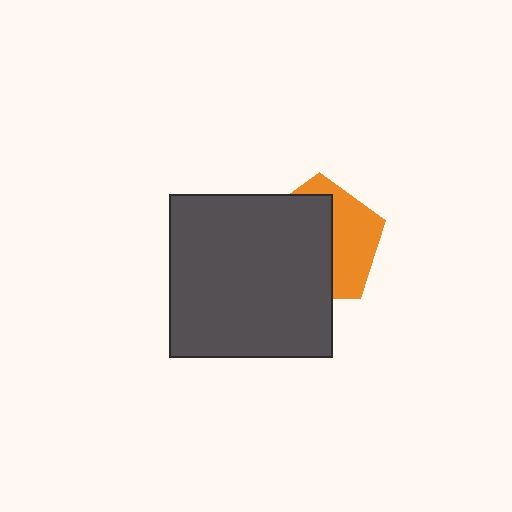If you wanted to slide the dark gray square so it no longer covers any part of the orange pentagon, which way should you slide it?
Slide it left — that is the most direct way to separate the two shapes.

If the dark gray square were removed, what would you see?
You would see the complete orange pentagon.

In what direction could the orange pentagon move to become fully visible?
The orange pentagon could move right. That would shift it out from behind the dark gray square entirely.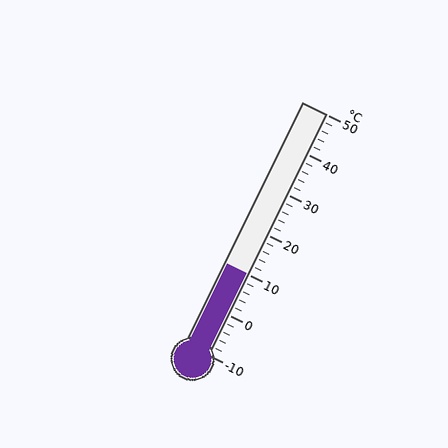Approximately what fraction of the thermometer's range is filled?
The thermometer is filled to approximately 35% of its range.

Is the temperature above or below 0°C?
The temperature is above 0°C.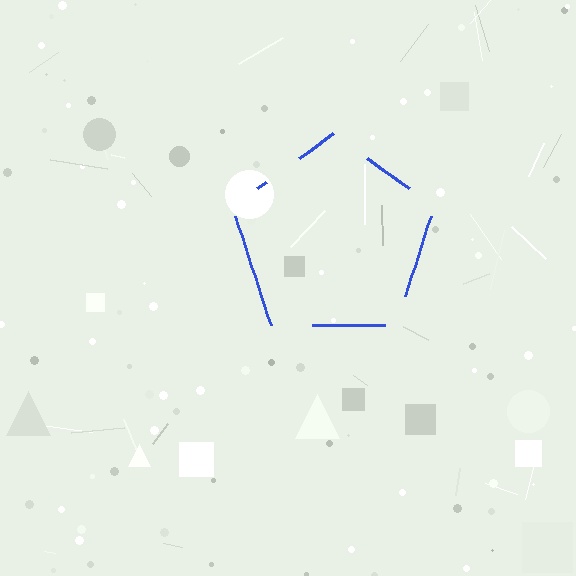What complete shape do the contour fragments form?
The contour fragments form a pentagon.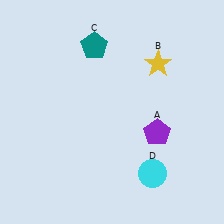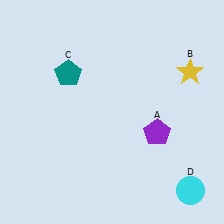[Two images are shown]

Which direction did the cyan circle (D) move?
The cyan circle (D) moved right.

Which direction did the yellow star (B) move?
The yellow star (B) moved right.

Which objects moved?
The objects that moved are: the yellow star (B), the teal pentagon (C), the cyan circle (D).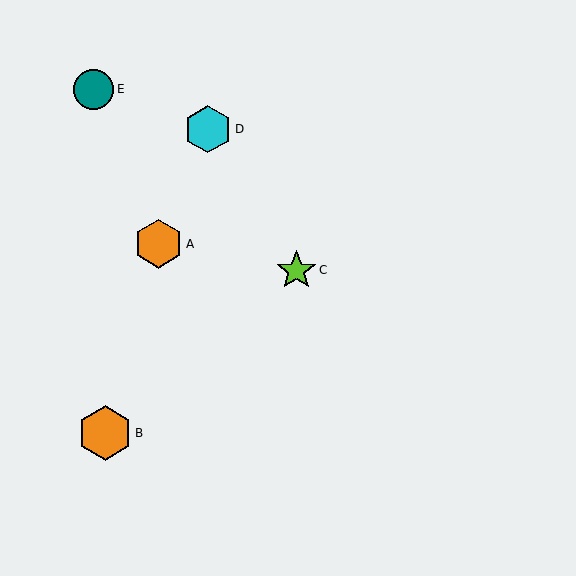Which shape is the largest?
The orange hexagon (labeled B) is the largest.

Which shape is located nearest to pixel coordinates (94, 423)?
The orange hexagon (labeled B) at (105, 433) is nearest to that location.